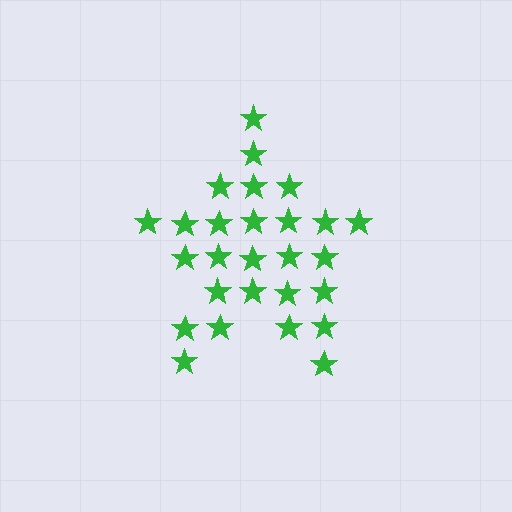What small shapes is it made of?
It is made of small stars.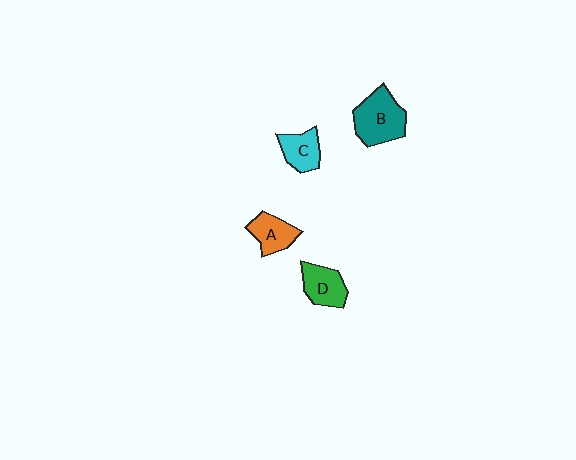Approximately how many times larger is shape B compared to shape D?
Approximately 1.5 times.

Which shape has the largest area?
Shape B (teal).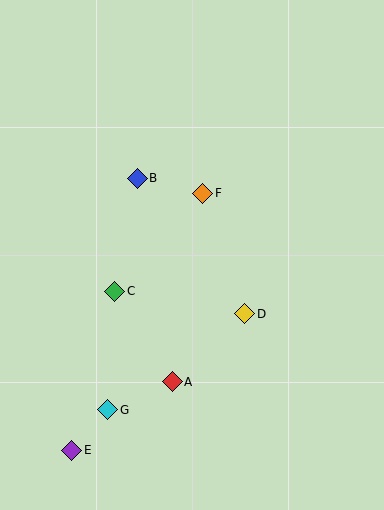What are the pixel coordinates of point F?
Point F is at (203, 193).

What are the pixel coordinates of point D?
Point D is at (245, 314).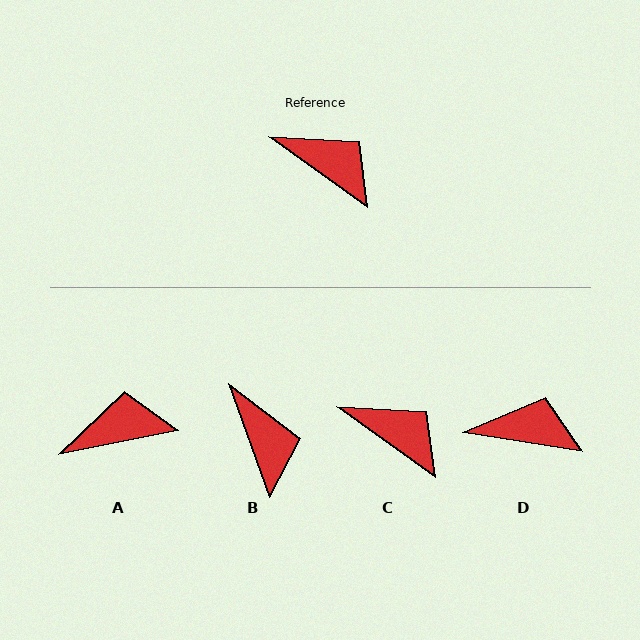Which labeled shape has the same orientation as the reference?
C.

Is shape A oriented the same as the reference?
No, it is off by about 47 degrees.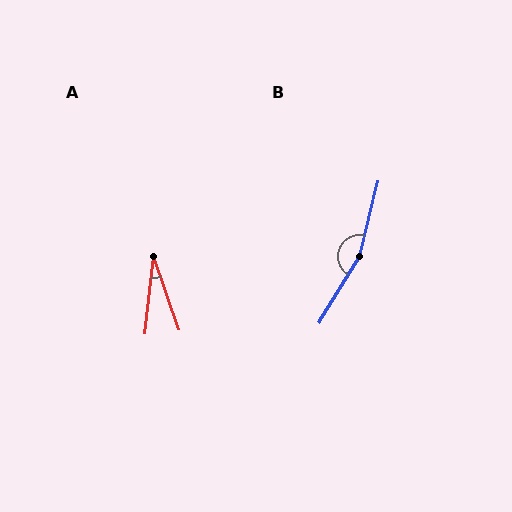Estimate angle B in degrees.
Approximately 162 degrees.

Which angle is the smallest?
A, at approximately 25 degrees.